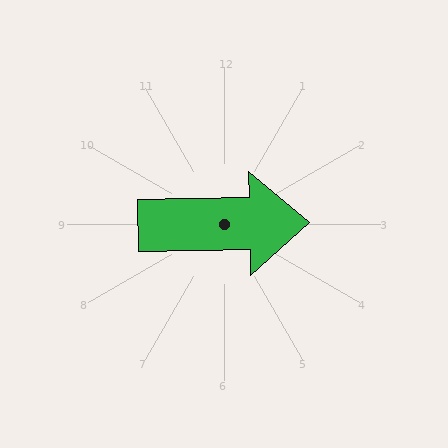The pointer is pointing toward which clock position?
Roughly 3 o'clock.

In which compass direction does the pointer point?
East.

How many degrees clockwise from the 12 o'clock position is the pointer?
Approximately 89 degrees.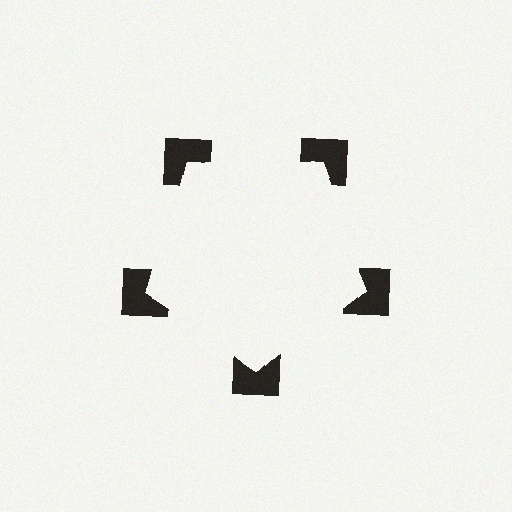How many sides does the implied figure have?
5 sides.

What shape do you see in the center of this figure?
An illusory pentagon — its edges are inferred from the aligned wedge cuts in the notched squares, not physically drawn.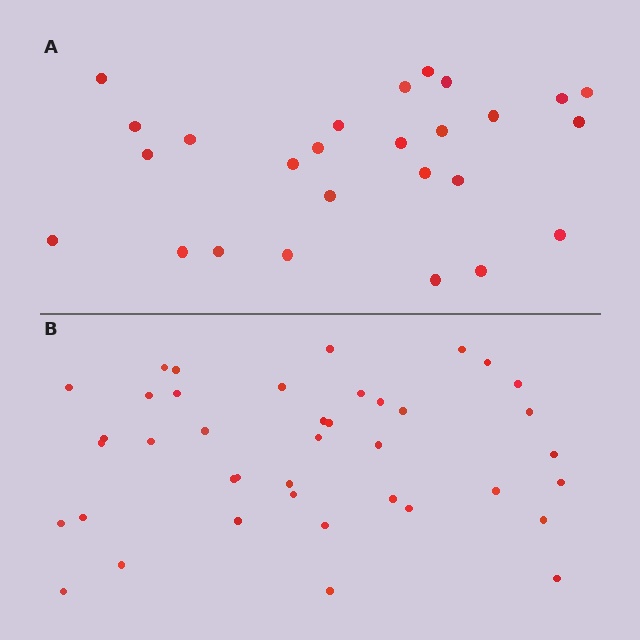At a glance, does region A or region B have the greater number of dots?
Region B (the bottom region) has more dots.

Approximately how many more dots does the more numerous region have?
Region B has approximately 15 more dots than region A.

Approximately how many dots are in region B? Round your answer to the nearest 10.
About 40 dots.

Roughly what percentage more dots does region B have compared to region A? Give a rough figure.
About 55% more.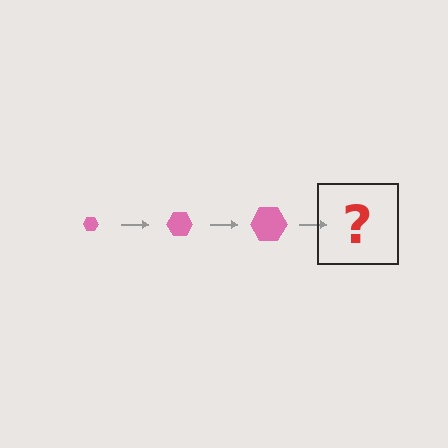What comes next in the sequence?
The next element should be a pink hexagon, larger than the previous one.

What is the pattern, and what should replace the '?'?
The pattern is that the hexagon gets progressively larger each step. The '?' should be a pink hexagon, larger than the previous one.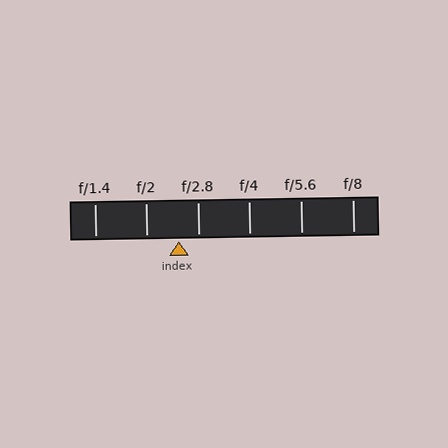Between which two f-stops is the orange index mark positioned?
The index mark is between f/2 and f/2.8.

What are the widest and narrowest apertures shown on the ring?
The widest aperture shown is f/1.4 and the narrowest is f/8.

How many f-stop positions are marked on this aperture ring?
There are 6 f-stop positions marked.